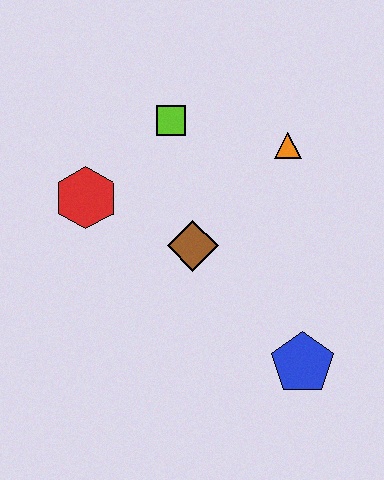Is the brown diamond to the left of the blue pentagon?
Yes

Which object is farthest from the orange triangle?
The blue pentagon is farthest from the orange triangle.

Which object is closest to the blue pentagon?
The brown diamond is closest to the blue pentagon.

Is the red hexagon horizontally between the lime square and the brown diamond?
No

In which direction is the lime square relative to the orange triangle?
The lime square is to the left of the orange triangle.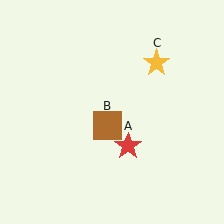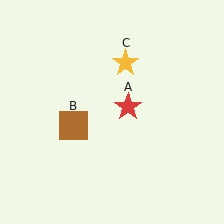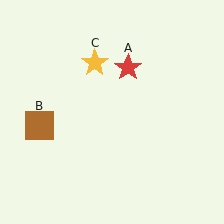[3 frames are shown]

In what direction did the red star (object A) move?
The red star (object A) moved up.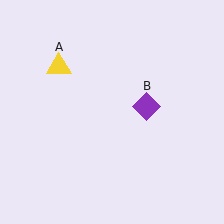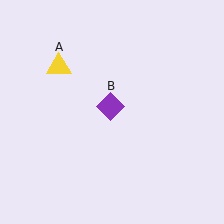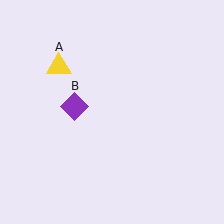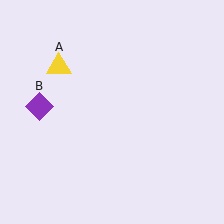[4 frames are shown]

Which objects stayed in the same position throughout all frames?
Yellow triangle (object A) remained stationary.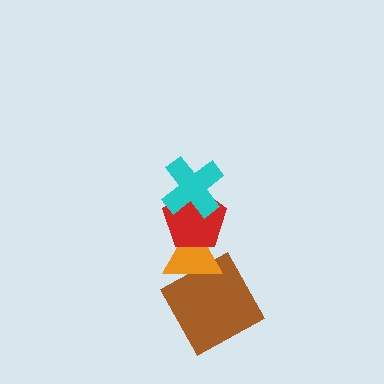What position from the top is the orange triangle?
The orange triangle is 3rd from the top.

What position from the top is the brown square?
The brown square is 4th from the top.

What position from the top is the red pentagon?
The red pentagon is 2nd from the top.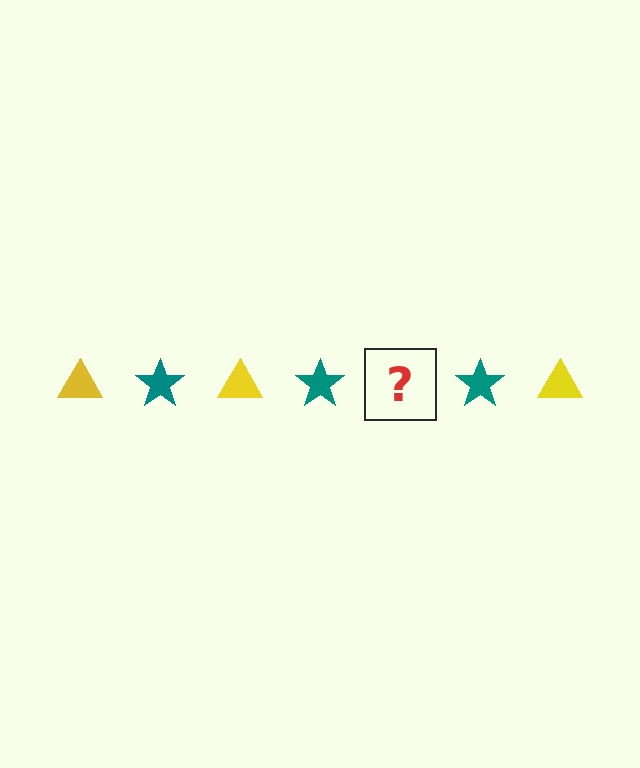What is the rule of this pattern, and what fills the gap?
The rule is that the pattern alternates between yellow triangle and teal star. The gap should be filled with a yellow triangle.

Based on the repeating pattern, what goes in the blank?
The blank should be a yellow triangle.